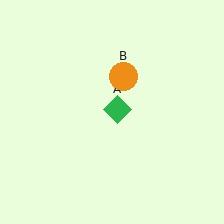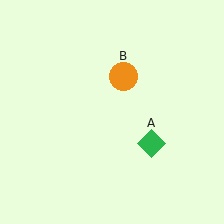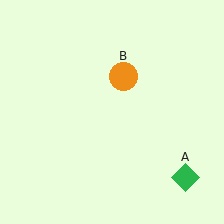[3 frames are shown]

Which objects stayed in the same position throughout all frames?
Orange circle (object B) remained stationary.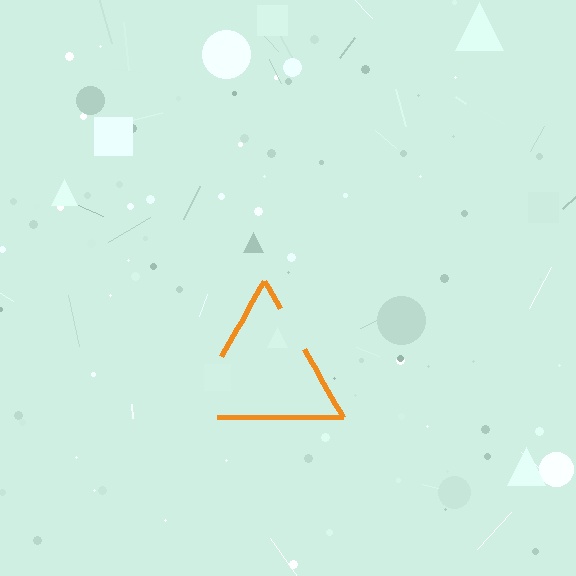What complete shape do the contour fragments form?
The contour fragments form a triangle.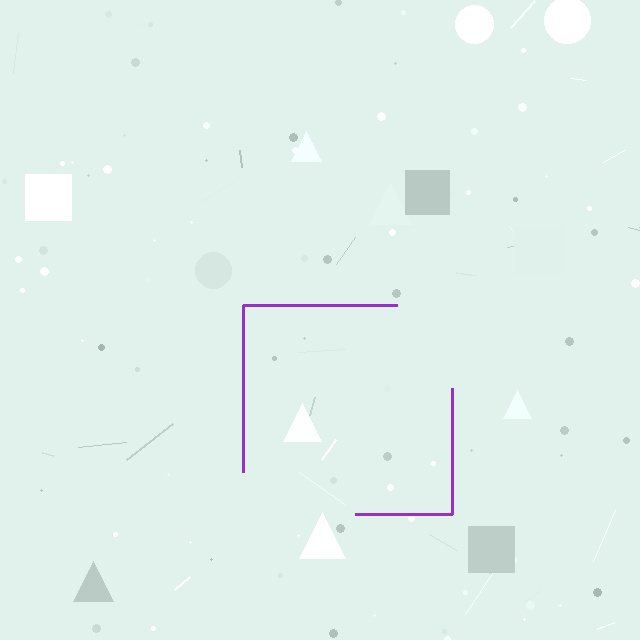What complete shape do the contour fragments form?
The contour fragments form a square.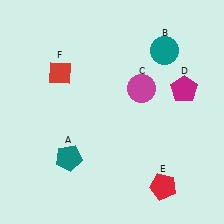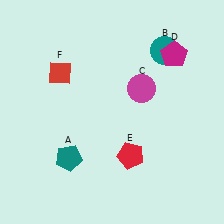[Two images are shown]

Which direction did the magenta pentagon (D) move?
The magenta pentagon (D) moved up.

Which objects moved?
The objects that moved are: the magenta pentagon (D), the red pentagon (E).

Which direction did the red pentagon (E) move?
The red pentagon (E) moved left.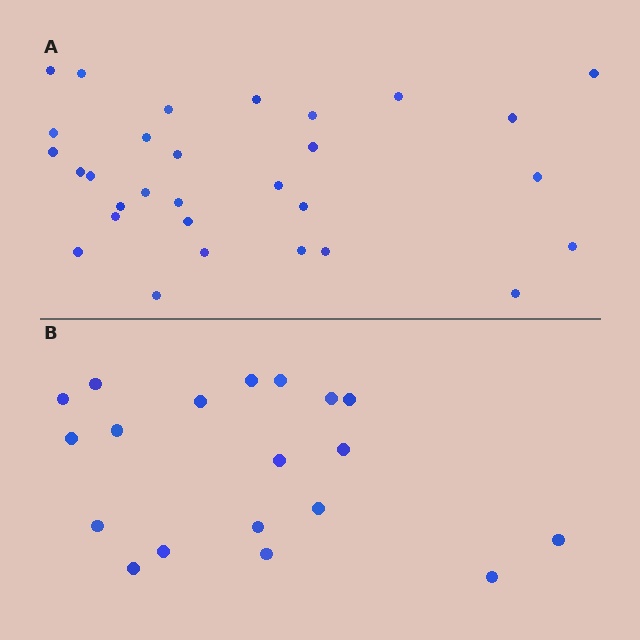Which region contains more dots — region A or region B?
Region A (the top region) has more dots.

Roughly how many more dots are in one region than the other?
Region A has roughly 12 or so more dots than region B.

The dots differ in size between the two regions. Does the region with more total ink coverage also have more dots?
No. Region B has more total ink coverage because its dots are larger, but region A actually contains more individual dots. Total area can be misleading — the number of items is what matters here.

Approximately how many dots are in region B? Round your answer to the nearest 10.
About 20 dots. (The exact count is 19, which rounds to 20.)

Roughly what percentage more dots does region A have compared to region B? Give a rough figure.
About 60% more.